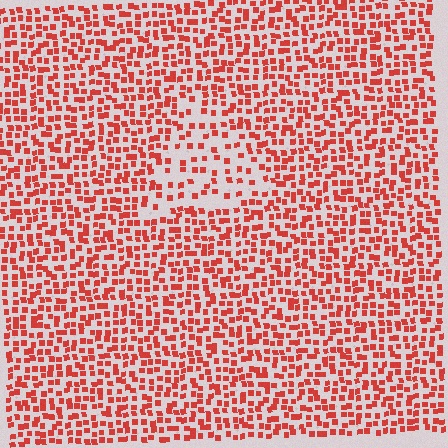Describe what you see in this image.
The image contains small red elements arranged at two different densities. A triangle-shaped region is visible where the elements are less densely packed than the surrounding area.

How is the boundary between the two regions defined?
The boundary is defined by a change in element density (approximately 2.0x ratio). All elements are the same color, size, and shape.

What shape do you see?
I see a triangle.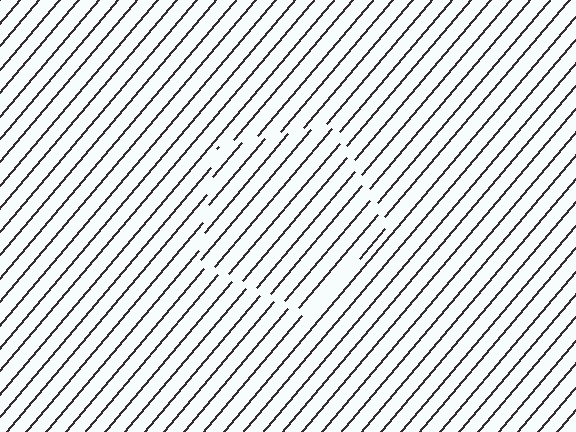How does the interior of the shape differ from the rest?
The interior of the shape contains the same grating, shifted by half a period — the contour is defined by the phase discontinuity where line-ends from the inner and outer gratings abut.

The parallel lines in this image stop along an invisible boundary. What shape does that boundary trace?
An illusory pentagon. The interior of the shape contains the same grating, shifted by half a period — the contour is defined by the phase discontinuity where line-ends from the inner and outer gratings abut.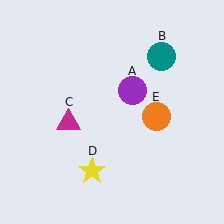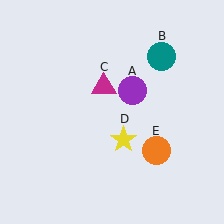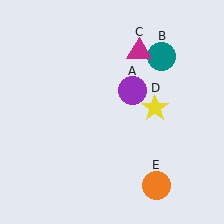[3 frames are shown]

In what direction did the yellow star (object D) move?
The yellow star (object D) moved up and to the right.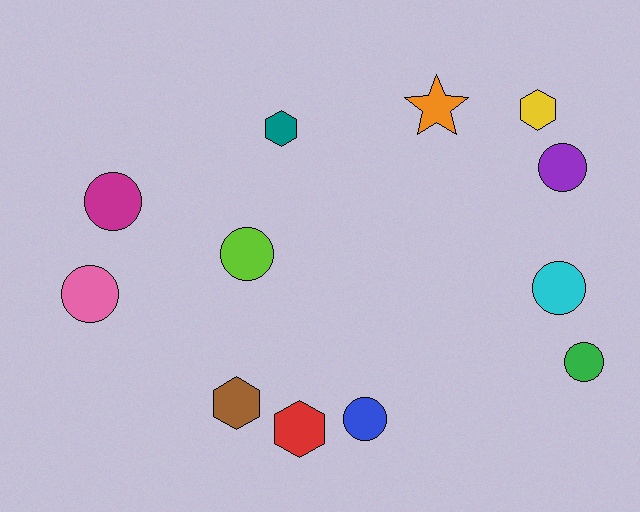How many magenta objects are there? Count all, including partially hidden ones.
There is 1 magenta object.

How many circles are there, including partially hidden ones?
There are 7 circles.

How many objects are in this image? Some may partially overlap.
There are 12 objects.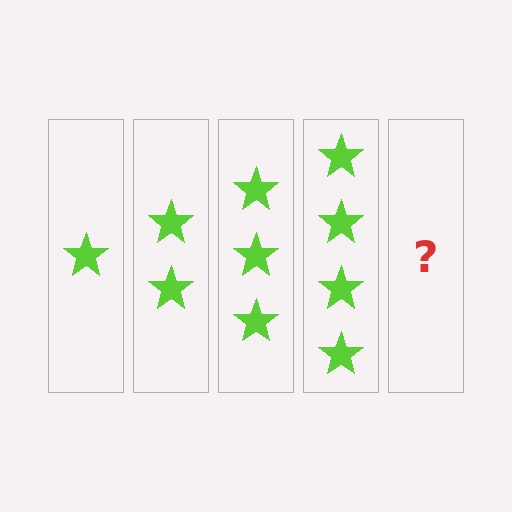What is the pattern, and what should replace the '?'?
The pattern is that each step adds one more star. The '?' should be 5 stars.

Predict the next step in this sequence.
The next step is 5 stars.